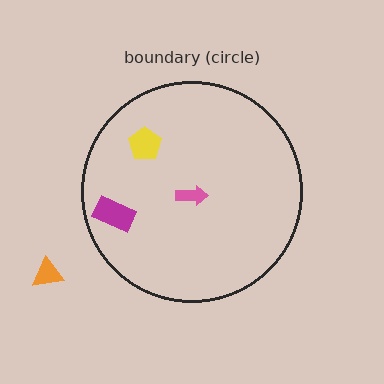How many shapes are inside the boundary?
3 inside, 1 outside.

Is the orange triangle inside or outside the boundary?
Outside.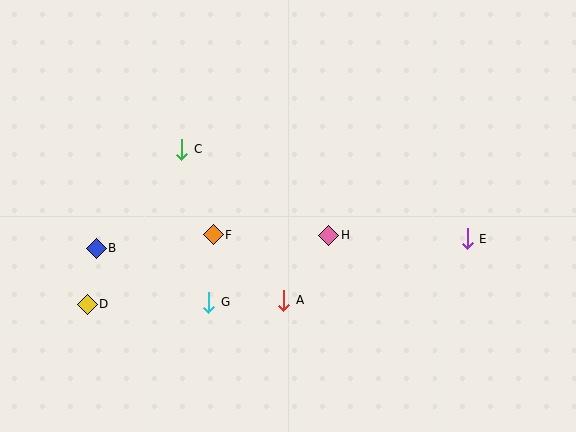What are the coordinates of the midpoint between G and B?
The midpoint between G and B is at (152, 275).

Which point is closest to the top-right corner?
Point E is closest to the top-right corner.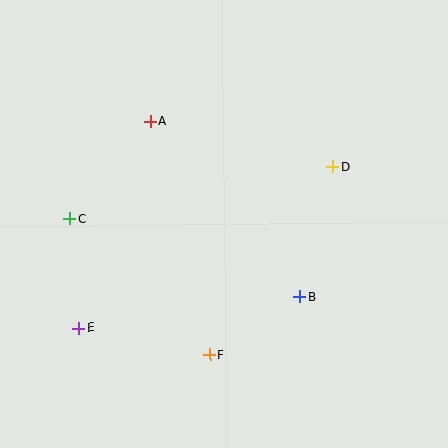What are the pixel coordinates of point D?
Point D is at (333, 167).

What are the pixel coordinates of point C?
Point C is at (70, 219).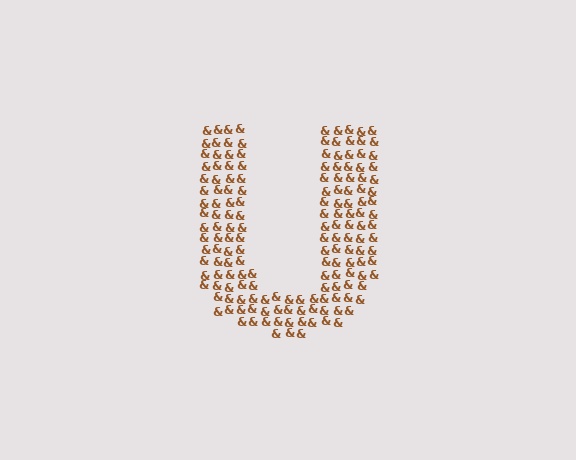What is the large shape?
The large shape is the letter U.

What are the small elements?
The small elements are ampersands.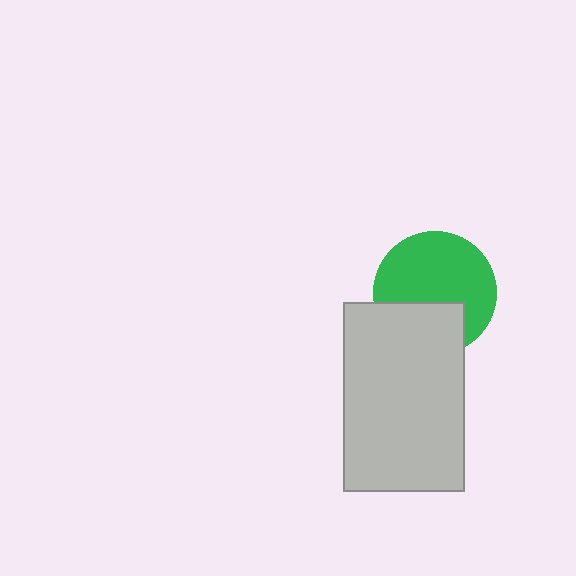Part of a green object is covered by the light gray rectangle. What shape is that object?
It is a circle.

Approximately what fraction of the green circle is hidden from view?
Roughly 34% of the green circle is hidden behind the light gray rectangle.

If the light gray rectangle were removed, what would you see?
You would see the complete green circle.